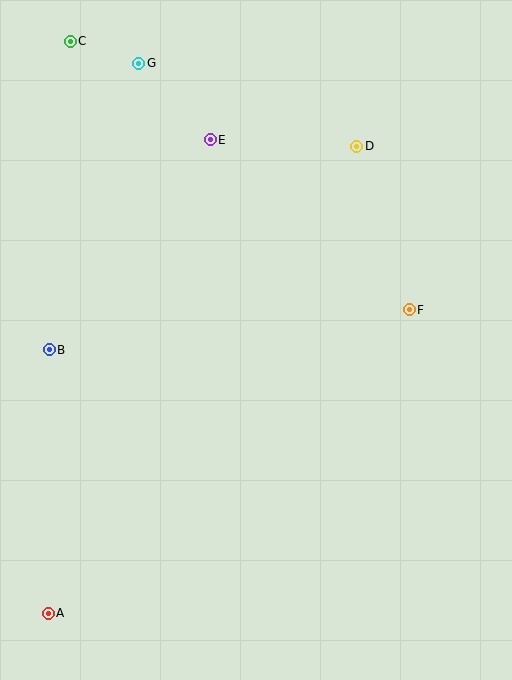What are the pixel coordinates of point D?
Point D is at (357, 146).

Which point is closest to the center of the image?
Point F at (409, 310) is closest to the center.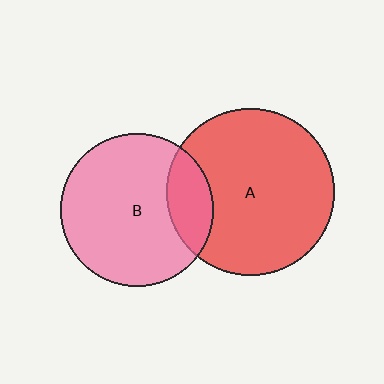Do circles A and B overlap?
Yes.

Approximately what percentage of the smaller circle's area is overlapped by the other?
Approximately 20%.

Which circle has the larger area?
Circle A (red).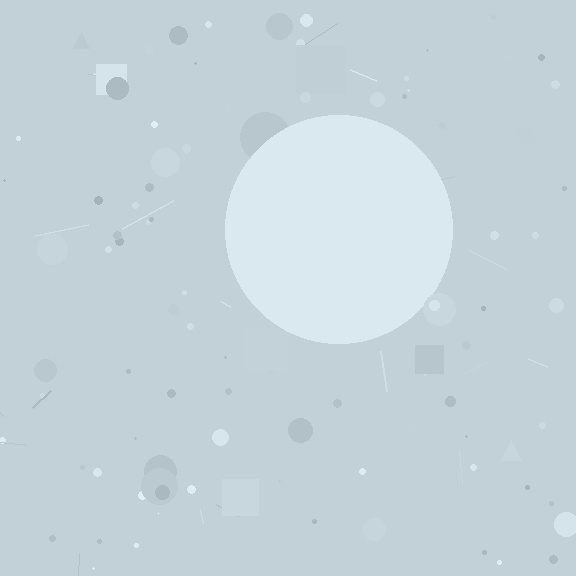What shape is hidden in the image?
A circle is hidden in the image.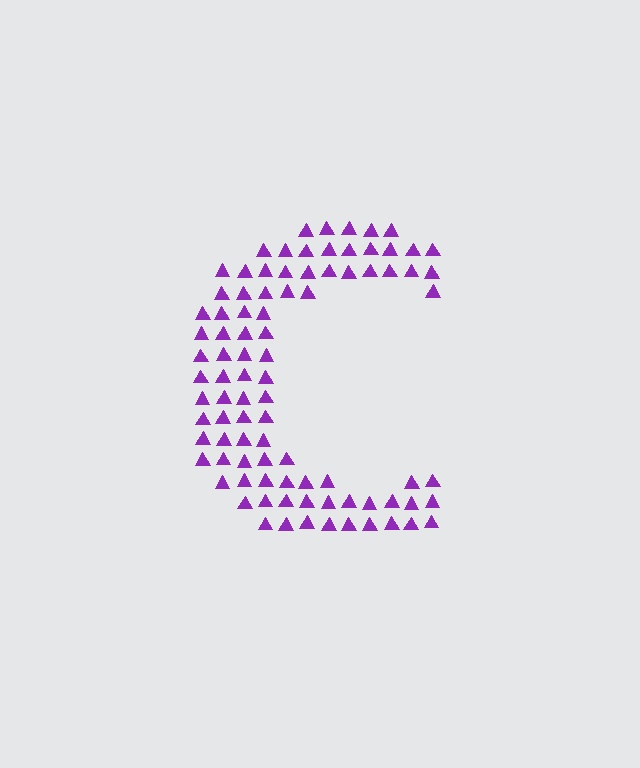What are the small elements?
The small elements are triangles.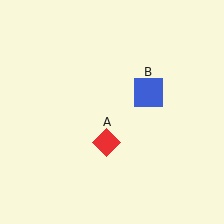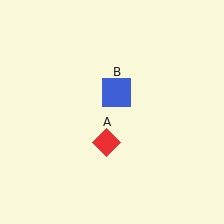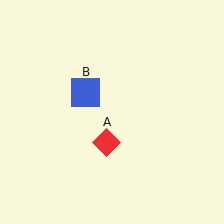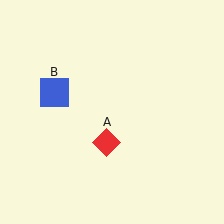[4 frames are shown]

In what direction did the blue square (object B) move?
The blue square (object B) moved left.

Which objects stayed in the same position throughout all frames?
Red diamond (object A) remained stationary.